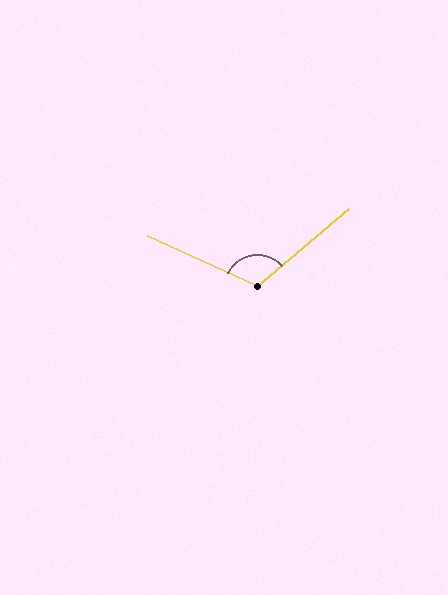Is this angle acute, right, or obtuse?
It is obtuse.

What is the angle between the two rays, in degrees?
Approximately 115 degrees.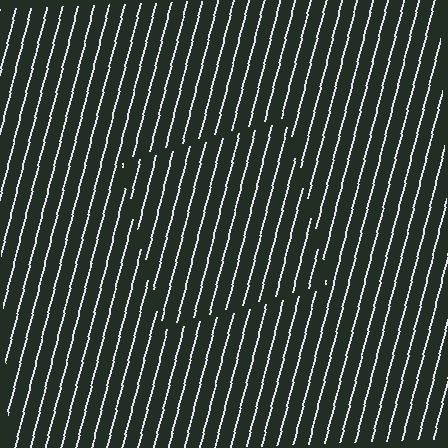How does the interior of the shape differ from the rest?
The interior of the shape contains the same grating, shifted by half a period — the contour is defined by the phase discontinuity where line-ends from the inner and outer gratings abut.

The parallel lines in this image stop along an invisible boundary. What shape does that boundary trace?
An illusory square. The interior of the shape contains the same grating, shifted by half a period — the contour is defined by the phase discontinuity where line-ends from the inner and outer gratings abut.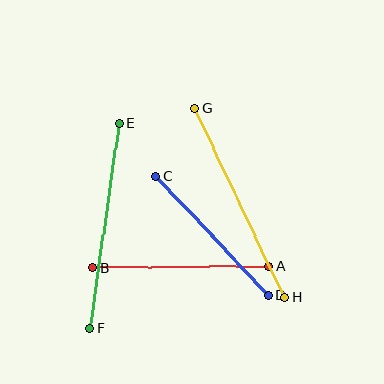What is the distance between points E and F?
The distance is approximately 207 pixels.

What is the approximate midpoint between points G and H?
The midpoint is at approximately (240, 203) pixels.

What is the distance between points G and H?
The distance is approximately 210 pixels.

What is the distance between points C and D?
The distance is approximately 163 pixels.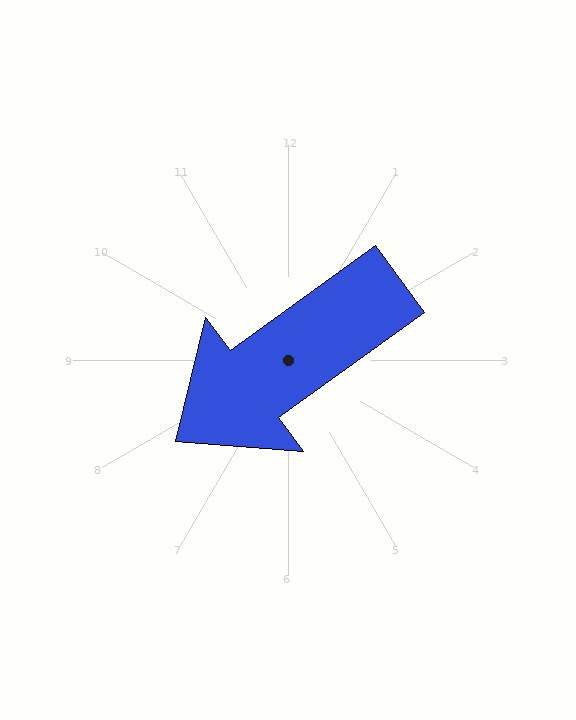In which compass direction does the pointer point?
Southwest.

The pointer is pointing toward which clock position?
Roughly 8 o'clock.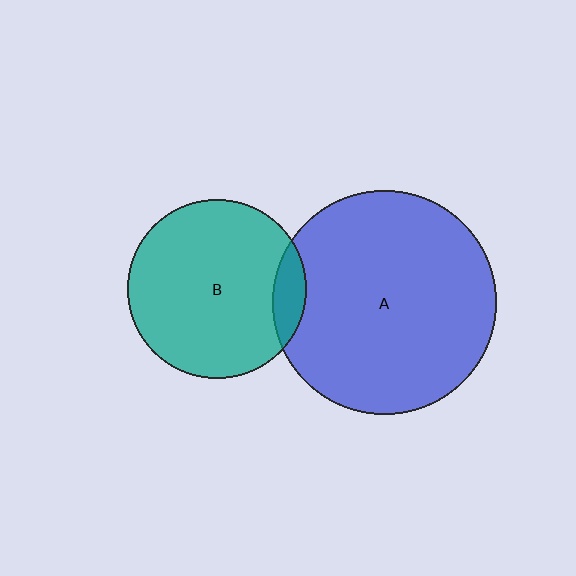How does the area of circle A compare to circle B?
Approximately 1.6 times.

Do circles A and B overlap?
Yes.